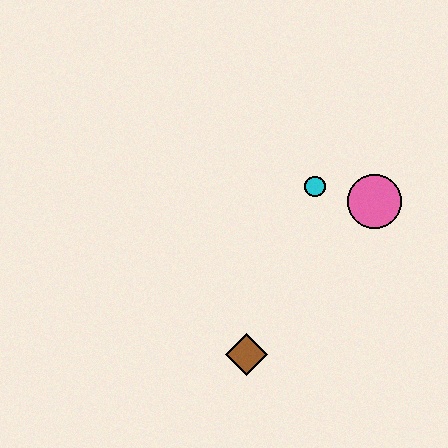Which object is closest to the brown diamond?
The cyan circle is closest to the brown diamond.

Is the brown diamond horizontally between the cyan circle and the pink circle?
No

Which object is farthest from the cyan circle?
The brown diamond is farthest from the cyan circle.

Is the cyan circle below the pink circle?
No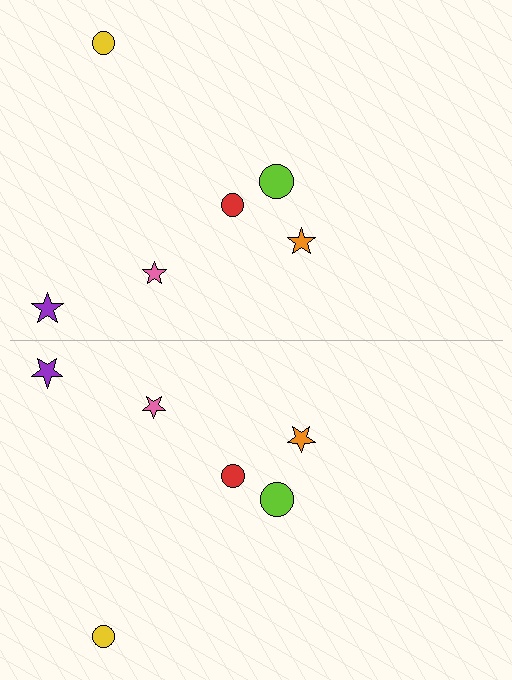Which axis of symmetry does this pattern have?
The pattern has a horizontal axis of symmetry running through the center of the image.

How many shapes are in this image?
There are 12 shapes in this image.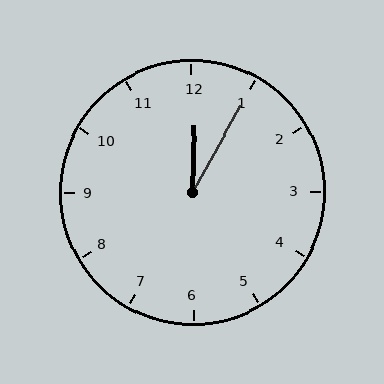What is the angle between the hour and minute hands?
Approximately 28 degrees.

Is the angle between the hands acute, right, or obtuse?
It is acute.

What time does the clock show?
12:05.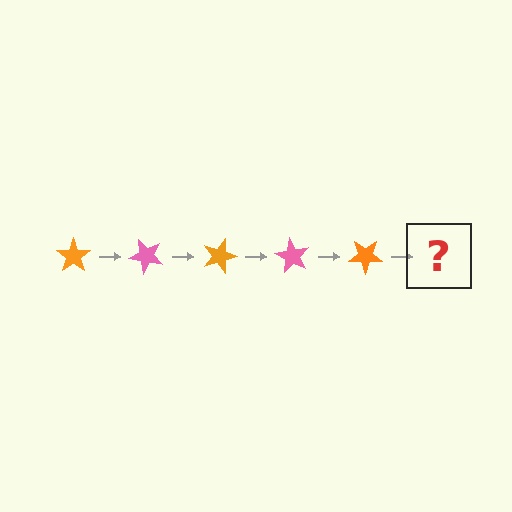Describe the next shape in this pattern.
It should be a pink star, rotated 225 degrees from the start.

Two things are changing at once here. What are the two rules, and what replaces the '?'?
The two rules are that it rotates 45 degrees each step and the color cycles through orange and pink. The '?' should be a pink star, rotated 225 degrees from the start.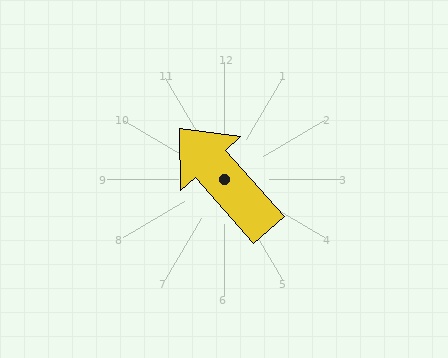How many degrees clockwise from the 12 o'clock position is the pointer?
Approximately 318 degrees.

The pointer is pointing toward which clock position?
Roughly 11 o'clock.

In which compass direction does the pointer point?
Northwest.